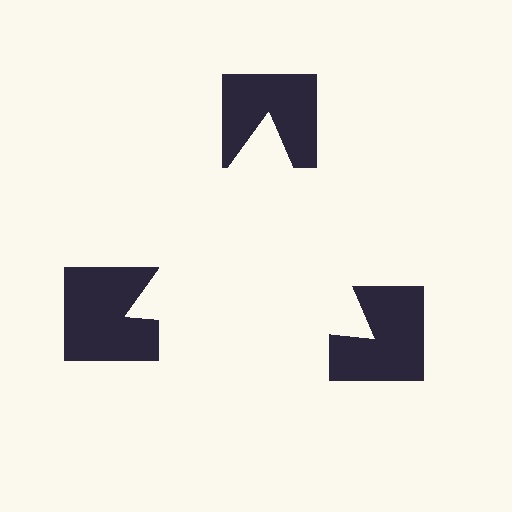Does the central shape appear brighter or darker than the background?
It typically appears slightly brighter than the background, even though no actual brightness change is drawn.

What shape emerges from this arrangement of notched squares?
An illusory triangle — its edges are inferred from the aligned wedge cuts in the notched squares, not physically drawn.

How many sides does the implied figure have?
3 sides.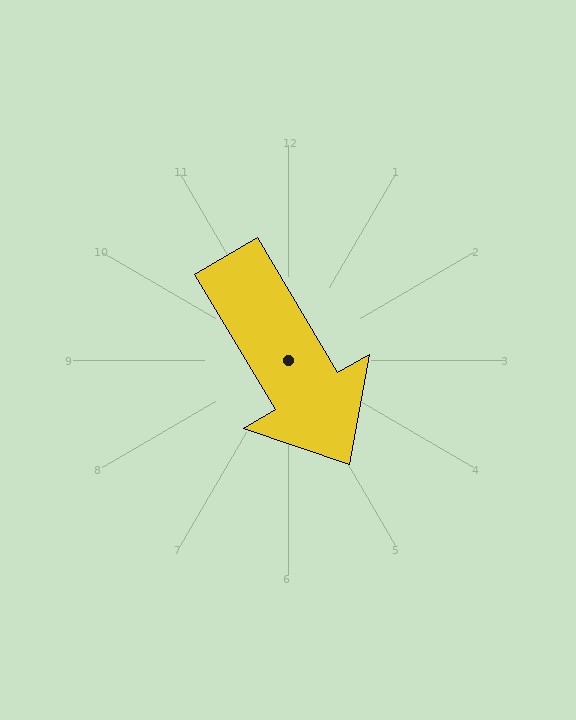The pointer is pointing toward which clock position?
Roughly 5 o'clock.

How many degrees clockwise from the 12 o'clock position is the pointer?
Approximately 149 degrees.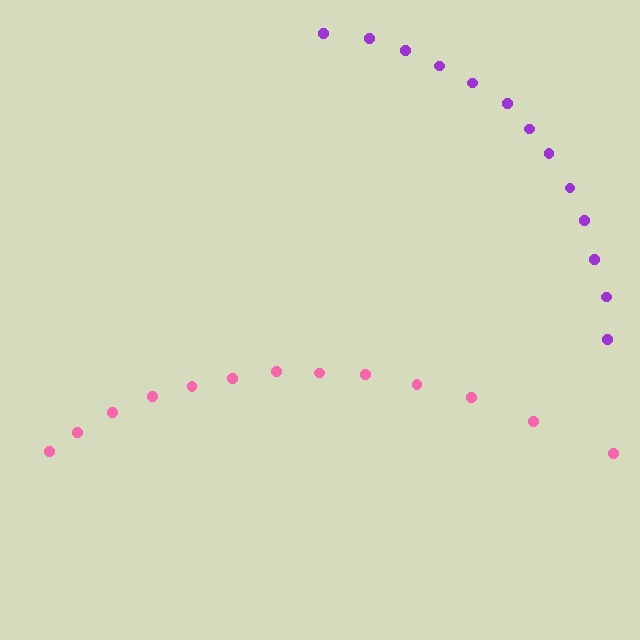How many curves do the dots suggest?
There are 2 distinct paths.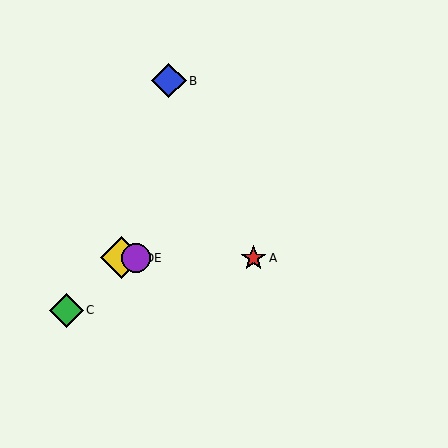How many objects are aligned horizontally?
3 objects (A, D, E) are aligned horizontally.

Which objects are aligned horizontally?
Objects A, D, E are aligned horizontally.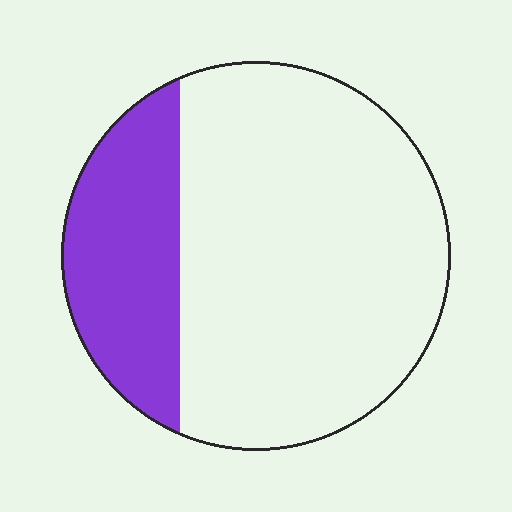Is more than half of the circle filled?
No.